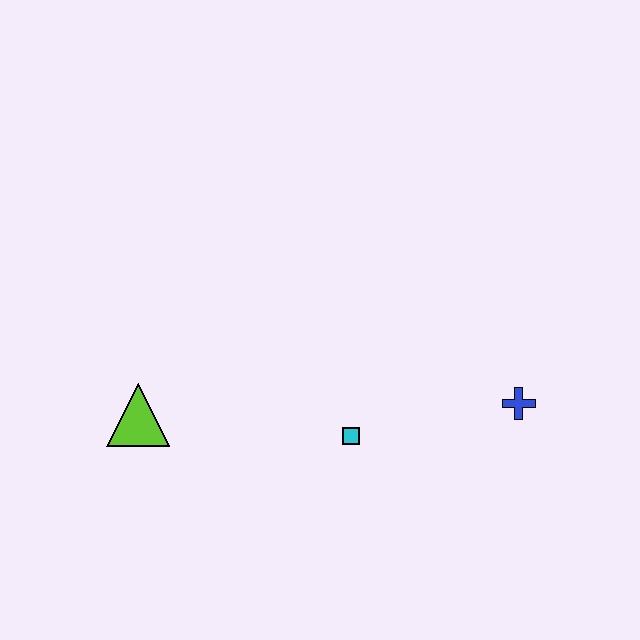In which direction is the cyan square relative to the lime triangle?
The cyan square is to the right of the lime triangle.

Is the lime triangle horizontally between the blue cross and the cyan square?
No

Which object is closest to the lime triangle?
The cyan square is closest to the lime triangle.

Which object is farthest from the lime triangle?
The blue cross is farthest from the lime triangle.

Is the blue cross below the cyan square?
No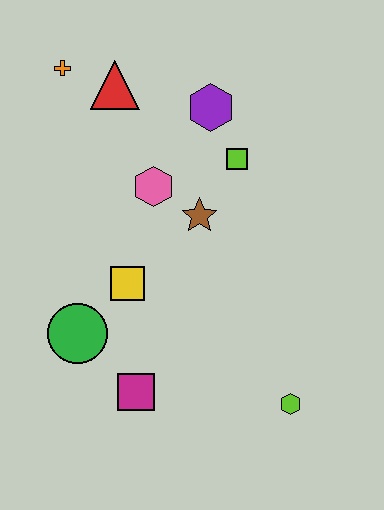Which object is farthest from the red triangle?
The lime hexagon is farthest from the red triangle.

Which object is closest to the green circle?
The yellow square is closest to the green circle.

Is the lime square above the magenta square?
Yes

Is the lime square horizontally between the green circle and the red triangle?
No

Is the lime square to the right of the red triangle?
Yes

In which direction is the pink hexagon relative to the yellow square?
The pink hexagon is above the yellow square.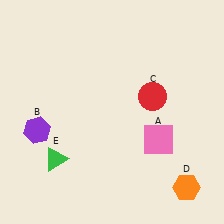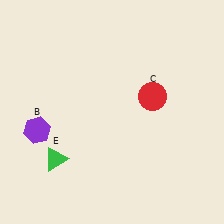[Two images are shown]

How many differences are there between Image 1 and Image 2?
There are 2 differences between the two images.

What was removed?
The orange hexagon (D), the pink square (A) were removed in Image 2.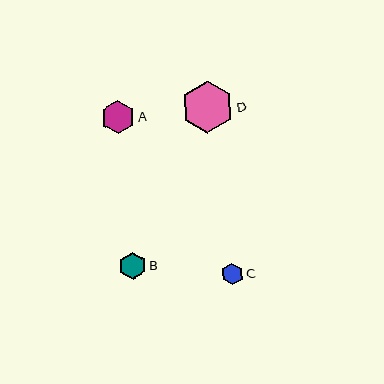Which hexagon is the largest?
Hexagon D is the largest with a size of approximately 52 pixels.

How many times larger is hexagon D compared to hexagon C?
Hexagon D is approximately 2.4 times the size of hexagon C.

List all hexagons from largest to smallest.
From largest to smallest: D, A, B, C.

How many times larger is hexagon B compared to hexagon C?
Hexagon B is approximately 1.2 times the size of hexagon C.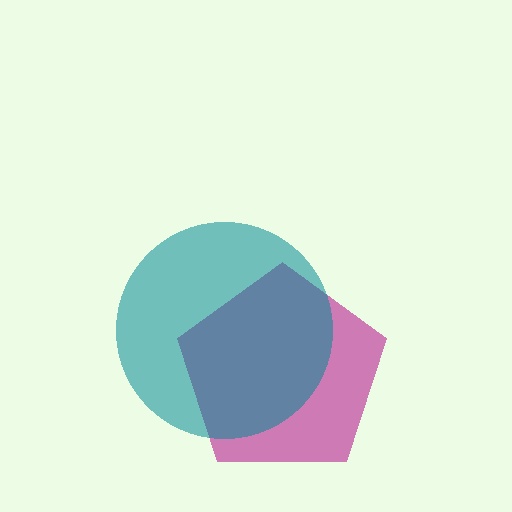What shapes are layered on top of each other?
The layered shapes are: a magenta pentagon, a teal circle.